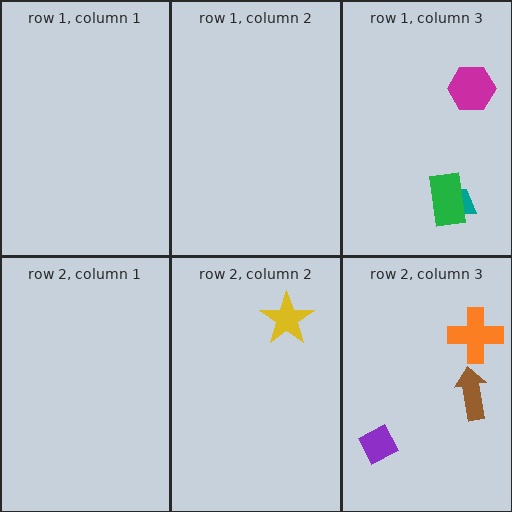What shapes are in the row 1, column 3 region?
The teal trapezoid, the magenta hexagon, the green rectangle.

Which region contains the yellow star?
The row 2, column 2 region.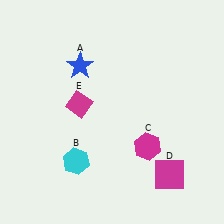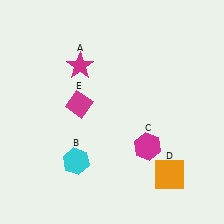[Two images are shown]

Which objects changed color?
A changed from blue to magenta. D changed from magenta to orange.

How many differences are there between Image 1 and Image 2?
There are 2 differences between the two images.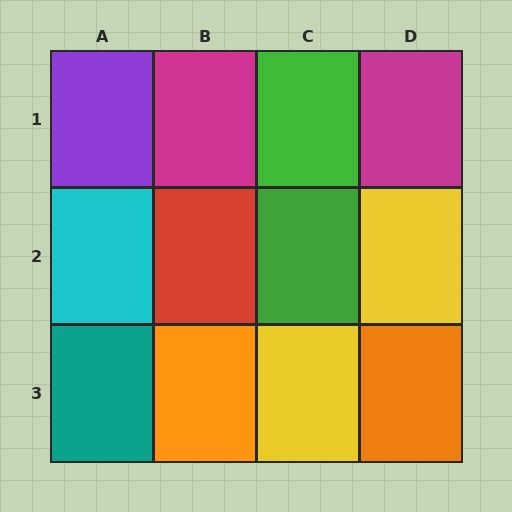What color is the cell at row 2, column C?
Green.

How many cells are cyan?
1 cell is cyan.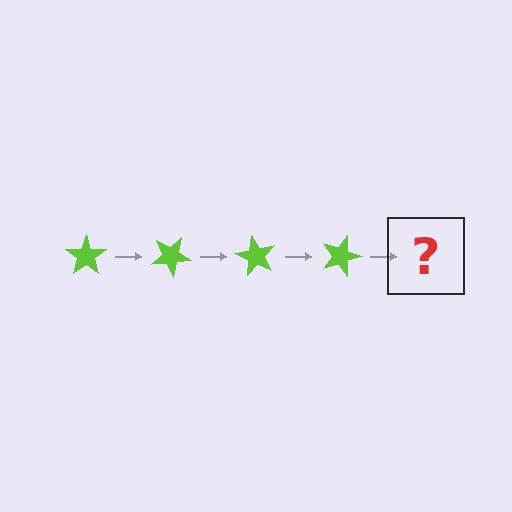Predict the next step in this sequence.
The next step is a lime star rotated 120 degrees.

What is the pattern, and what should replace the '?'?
The pattern is that the star rotates 30 degrees each step. The '?' should be a lime star rotated 120 degrees.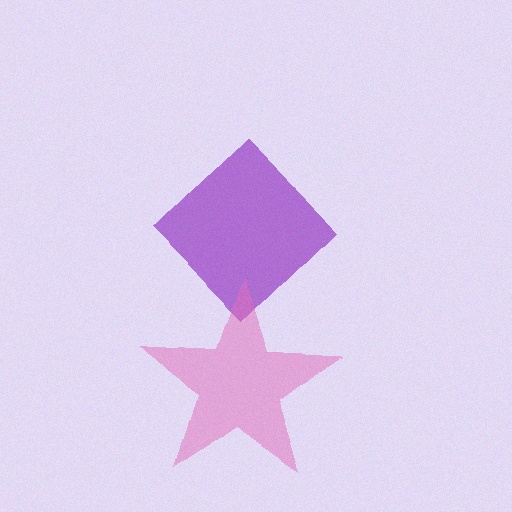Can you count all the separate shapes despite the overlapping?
Yes, there are 2 separate shapes.